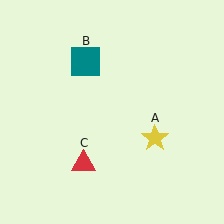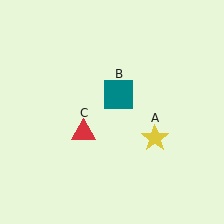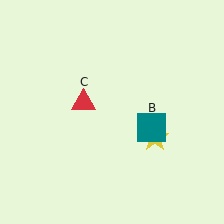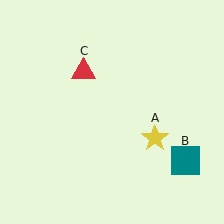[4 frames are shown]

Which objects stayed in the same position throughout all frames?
Yellow star (object A) remained stationary.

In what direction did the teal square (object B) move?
The teal square (object B) moved down and to the right.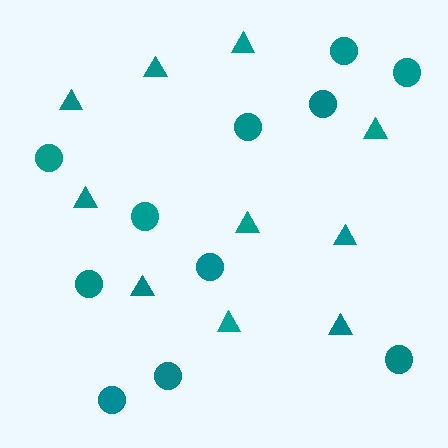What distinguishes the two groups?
There are 2 groups: one group of triangles (10) and one group of circles (11).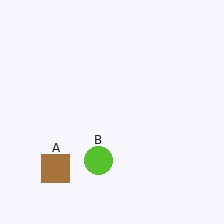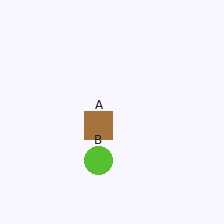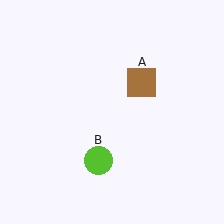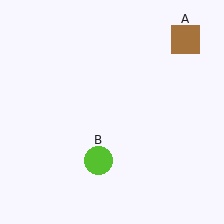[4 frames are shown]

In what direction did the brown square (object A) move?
The brown square (object A) moved up and to the right.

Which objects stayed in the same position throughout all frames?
Lime circle (object B) remained stationary.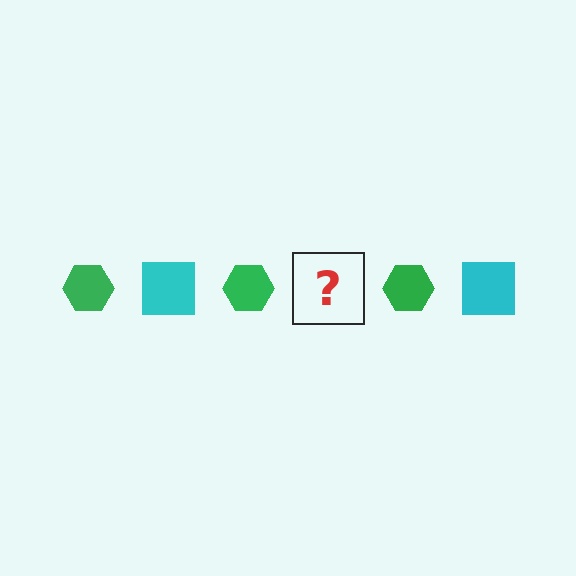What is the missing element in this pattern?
The missing element is a cyan square.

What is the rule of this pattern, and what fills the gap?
The rule is that the pattern alternates between green hexagon and cyan square. The gap should be filled with a cyan square.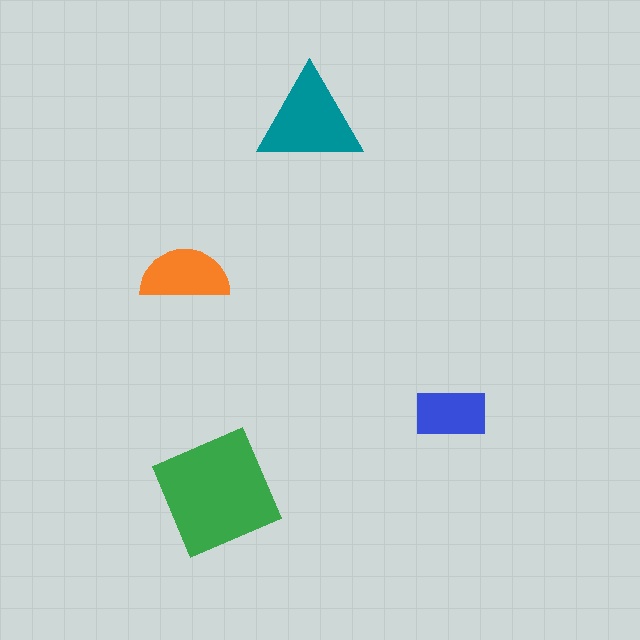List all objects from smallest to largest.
The blue rectangle, the orange semicircle, the teal triangle, the green square.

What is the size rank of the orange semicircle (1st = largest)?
3rd.